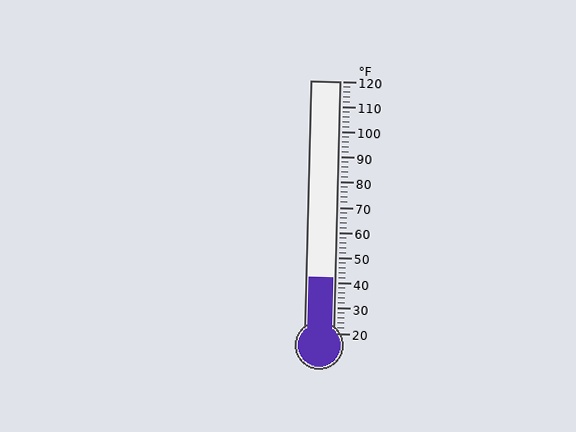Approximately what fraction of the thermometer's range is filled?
The thermometer is filled to approximately 20% of its range.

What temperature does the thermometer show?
The thermometer shows approximately 42°F.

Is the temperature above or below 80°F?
The temperature is below 80°F.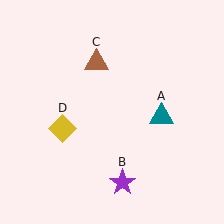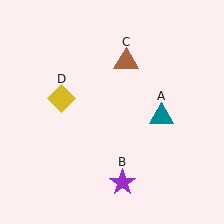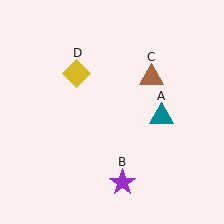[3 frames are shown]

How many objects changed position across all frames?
2 objects changed position: brown triangle (object C), yellow diamond (object D).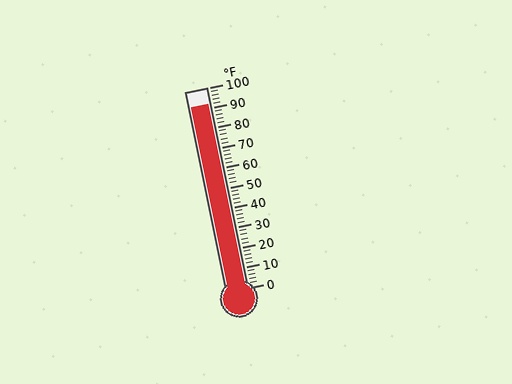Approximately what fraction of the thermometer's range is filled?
The thermometer is filled to approximately 90% of its range.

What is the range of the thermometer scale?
The thermometer scale ranges from 0°F to 100°F.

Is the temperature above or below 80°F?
The temperature is above 80°F.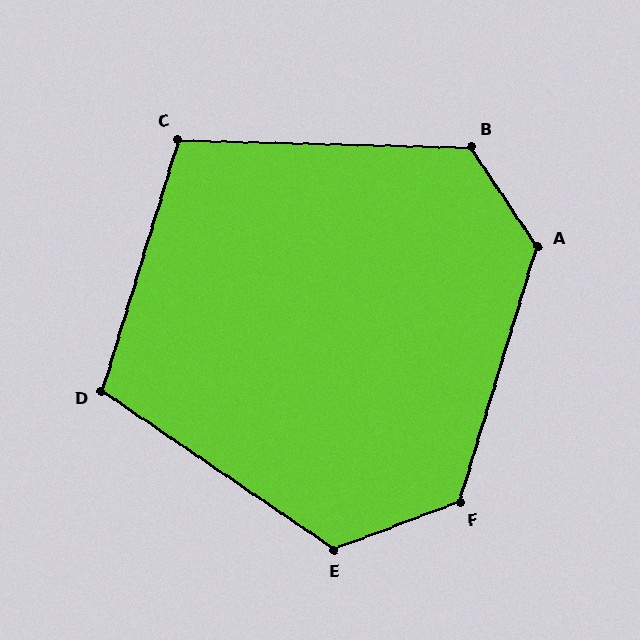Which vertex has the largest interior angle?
A, at approximately 129 degrees.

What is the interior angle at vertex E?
Approximately 125 degrees (obtuse).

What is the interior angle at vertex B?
Approximately 125 degrees (obtuse).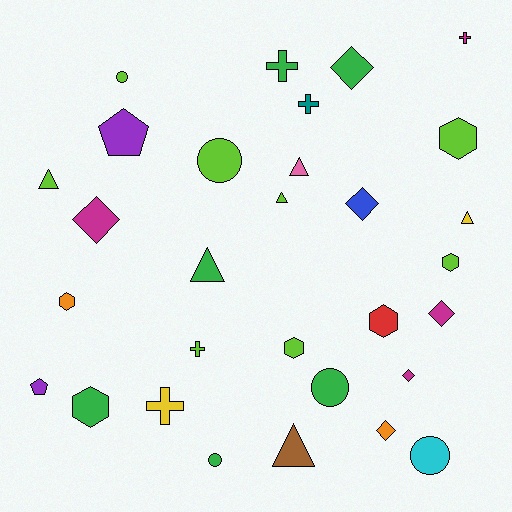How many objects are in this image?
There are 30 objects.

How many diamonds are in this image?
There are 6 diamonds.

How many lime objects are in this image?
There are 8 lime objects.